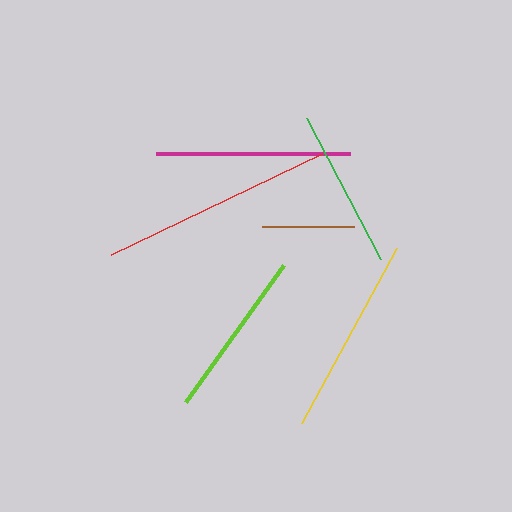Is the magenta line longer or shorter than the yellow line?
The yellow line is longer than the magenta line.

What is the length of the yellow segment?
The yellow segment is approximately 199 pixels long.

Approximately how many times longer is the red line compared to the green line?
The red line is approximately 1.5 times the length of the green line.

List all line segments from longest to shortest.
From longest to shortest: red, yellow, magenta, lime, green, brown.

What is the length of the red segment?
The red segment is approximately 234 pixels long.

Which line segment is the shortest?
The brown line is the shortest at approximately 93 pixels.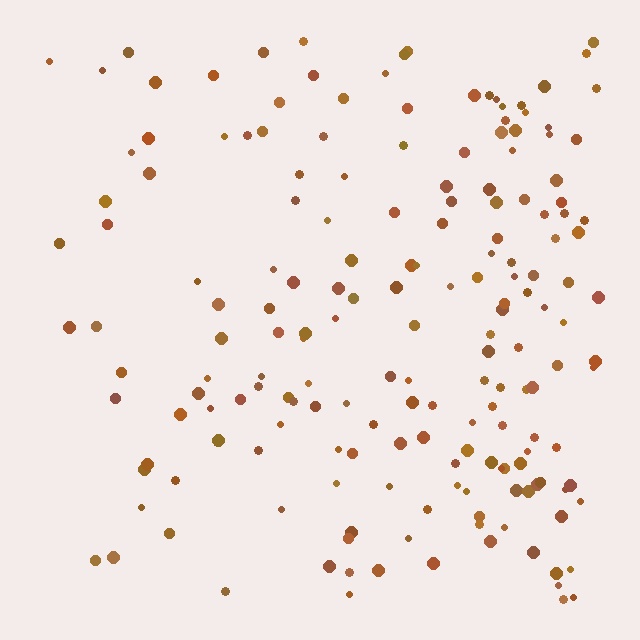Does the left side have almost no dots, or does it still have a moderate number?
Still a moderate number, just noticeably fewer than the right.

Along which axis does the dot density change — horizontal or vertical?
Horizontal.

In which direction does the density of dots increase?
From left to right, with the right side densest.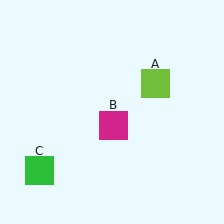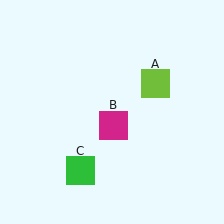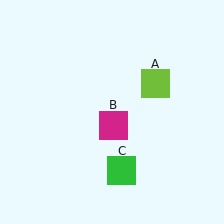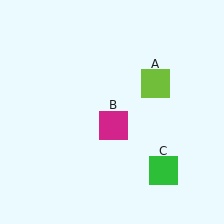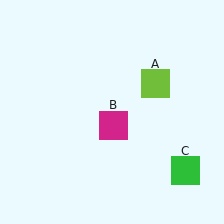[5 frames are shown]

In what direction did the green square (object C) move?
The green square (object C) moved right.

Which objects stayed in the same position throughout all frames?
Lime square (object A) and magenta square (object B) remained stationary.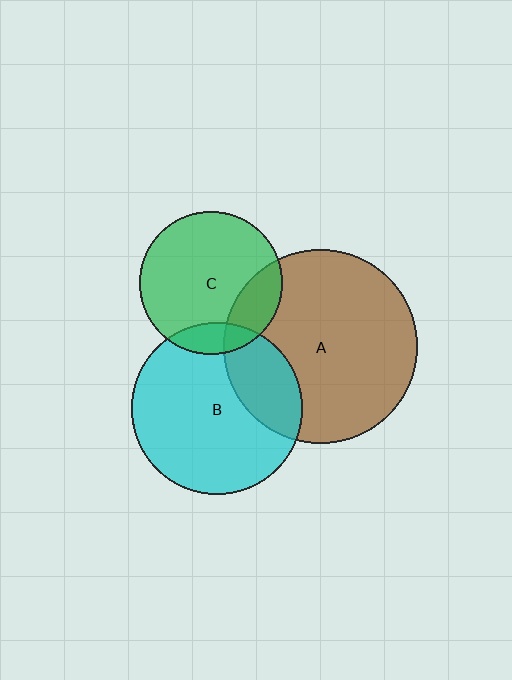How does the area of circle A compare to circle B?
Approximately 1.3 times.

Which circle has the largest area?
Circle A (brown).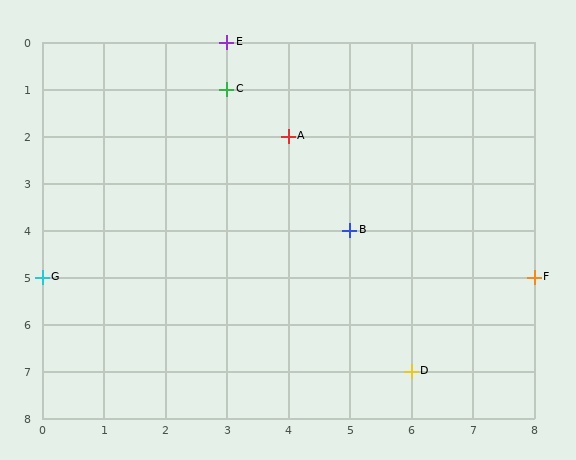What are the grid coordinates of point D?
Point D is at grid coordinates (6, 7).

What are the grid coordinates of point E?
Point E is at grid coordinates (3, 0).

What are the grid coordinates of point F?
Point F is at grid coordinates (8, 5).